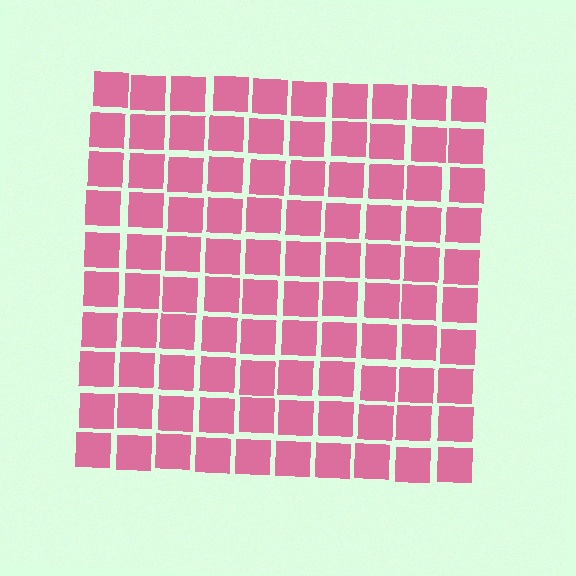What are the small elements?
The small elements are squares.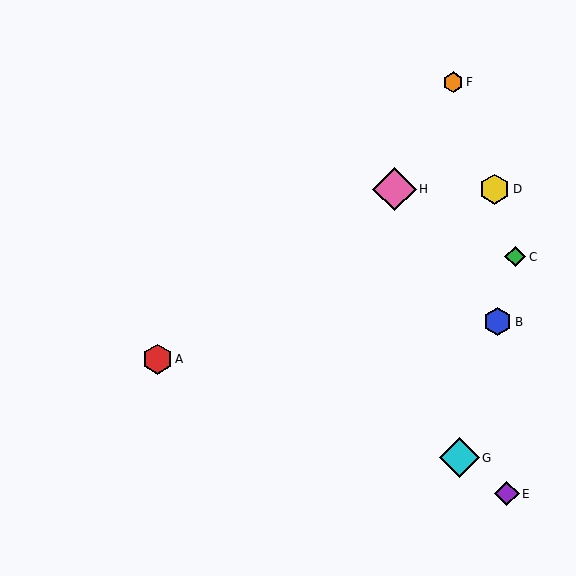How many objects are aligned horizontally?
2 objects (D, H) are aligned horizontally.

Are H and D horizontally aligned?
Yes, both are at y≈189.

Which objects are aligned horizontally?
Objects D, H are aligned horizontally.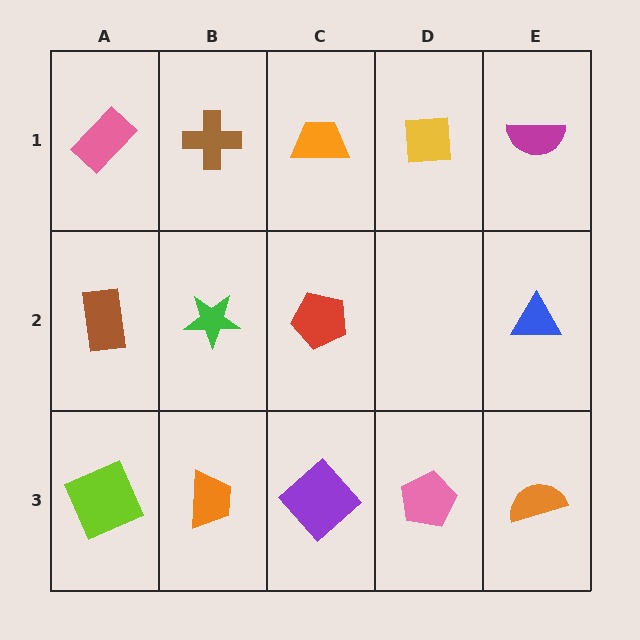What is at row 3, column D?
A pink pentagon.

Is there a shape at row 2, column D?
No, that cell is empty.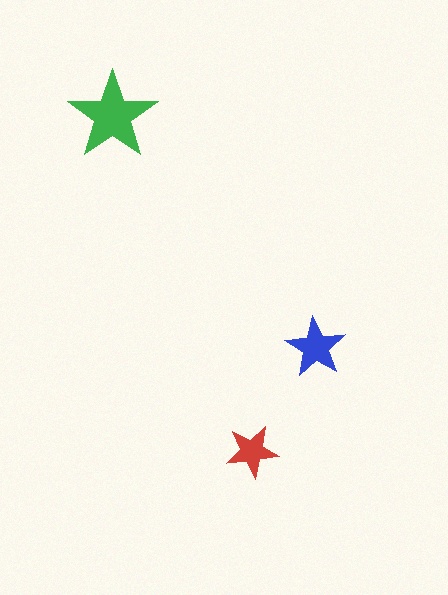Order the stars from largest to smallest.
the green one, the blue one, the red one.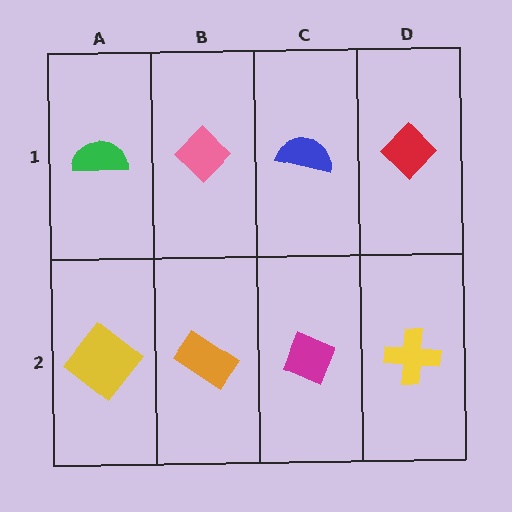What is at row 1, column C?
A blue semicircle.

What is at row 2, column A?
A yellow diamond.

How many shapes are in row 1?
4 shapes.